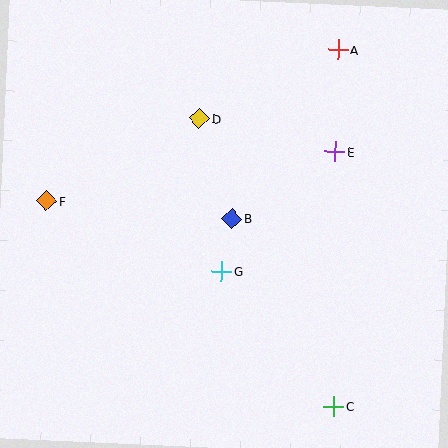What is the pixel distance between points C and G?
The distance between C and G is 175 pixels.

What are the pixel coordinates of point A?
Point A is at (338, 50).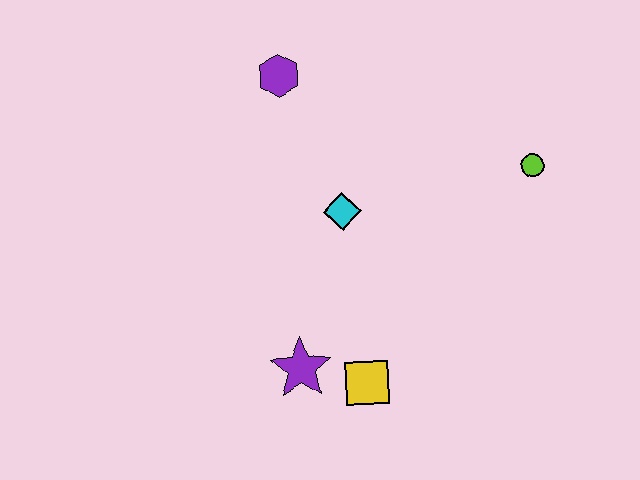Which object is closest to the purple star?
The yellow square is closest to the purple star.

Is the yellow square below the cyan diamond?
Yes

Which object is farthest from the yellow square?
The purple hexagon is farthest from the yellow square.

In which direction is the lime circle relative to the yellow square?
The lime circle is above the yellow square.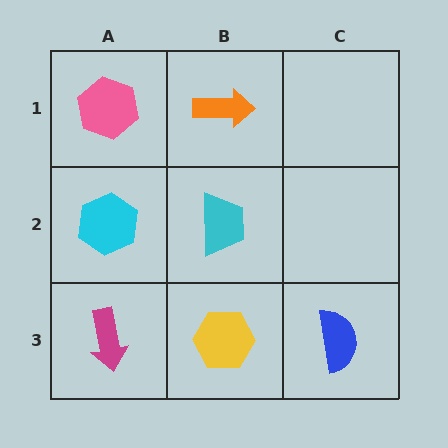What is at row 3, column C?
A blue semicircle.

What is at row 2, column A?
A cyan hexagon.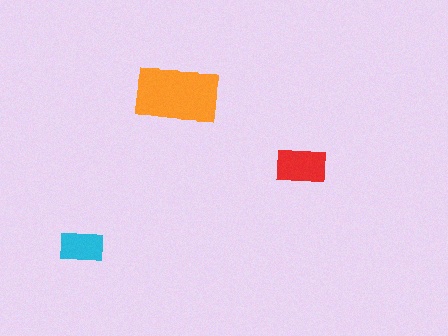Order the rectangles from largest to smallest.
the orange one, the red one, the cyan one.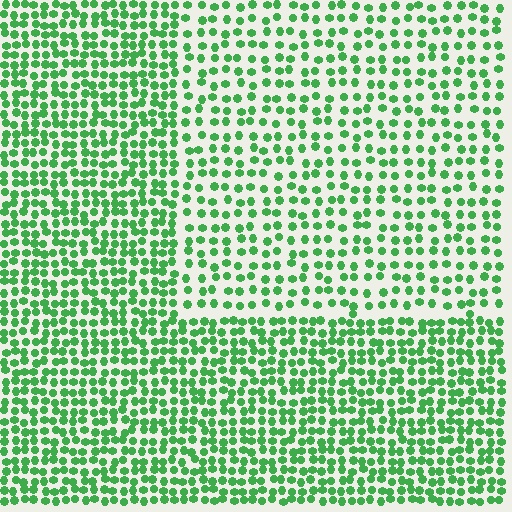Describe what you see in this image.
The image contains small green elements arranged at two different densities. A rectangle-shaped region is visible where the elements are less densely packed than the surrounding area.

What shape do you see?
I see a rectangle.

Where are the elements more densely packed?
The elements are more densely packed outside the rectangle boundary.